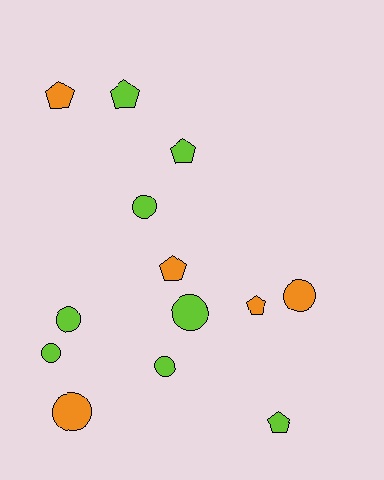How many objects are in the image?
There are 13 objects.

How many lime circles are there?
There are 5 lime circles.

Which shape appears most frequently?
Circle, with 7 objects.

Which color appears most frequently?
Lime, with 8 objects.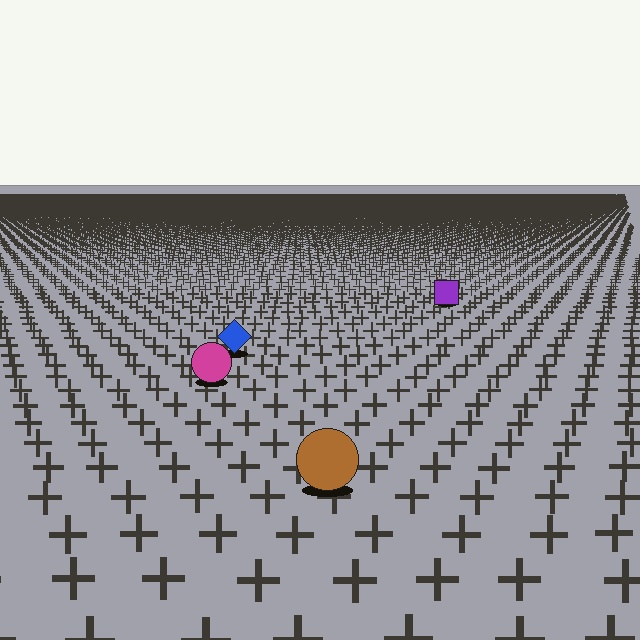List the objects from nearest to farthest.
From nearest to farthest: the brown circle, the magenta circle, the blue diamond, the purple square.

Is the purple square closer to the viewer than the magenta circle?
No. The magenta circle is closer — you can tell from the texture gradient: the ground texture is coarser near it.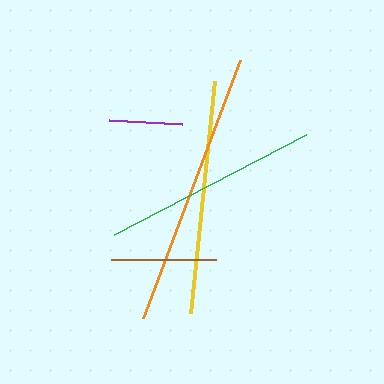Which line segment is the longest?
The orange line is the longest at approximately 276 pixels.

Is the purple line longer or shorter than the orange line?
The orange line is longer than the purple line.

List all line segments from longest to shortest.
From longest to shortest: orange, yellow, green, brown, purple.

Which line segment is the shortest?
The purple line is the shortest at approximately 74 pixels.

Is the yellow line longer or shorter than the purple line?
The yellow line is longer than the purple line.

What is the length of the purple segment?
The purple segment is approximately 74 pixels long.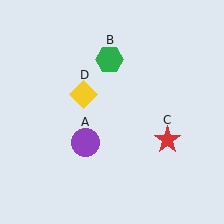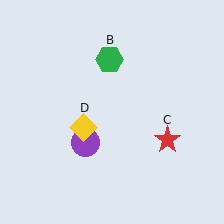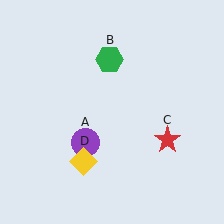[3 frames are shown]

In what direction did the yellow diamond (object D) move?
The yellow diamond (object D) moved down.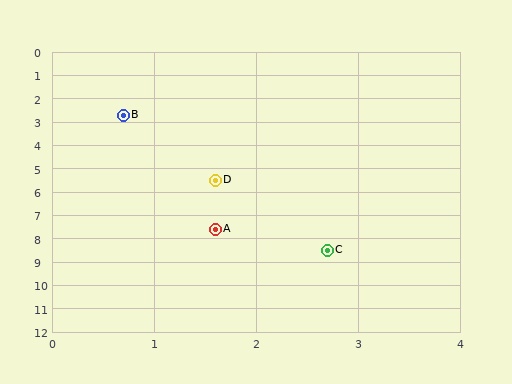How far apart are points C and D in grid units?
Points C and D are about 3.2 grid units apart.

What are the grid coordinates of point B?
Point B is at approximately (0.7, 2.7).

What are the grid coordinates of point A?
Point A is at approximately (1.6, 7.6).